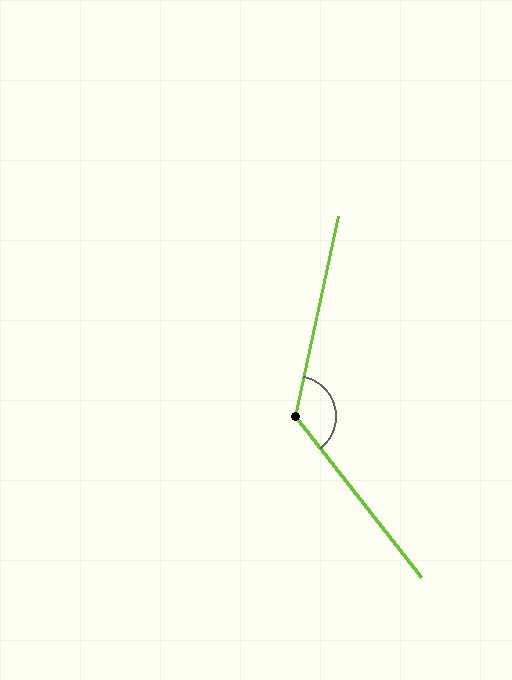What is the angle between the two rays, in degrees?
Approximately 130 degrees.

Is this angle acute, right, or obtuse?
It is obtuse.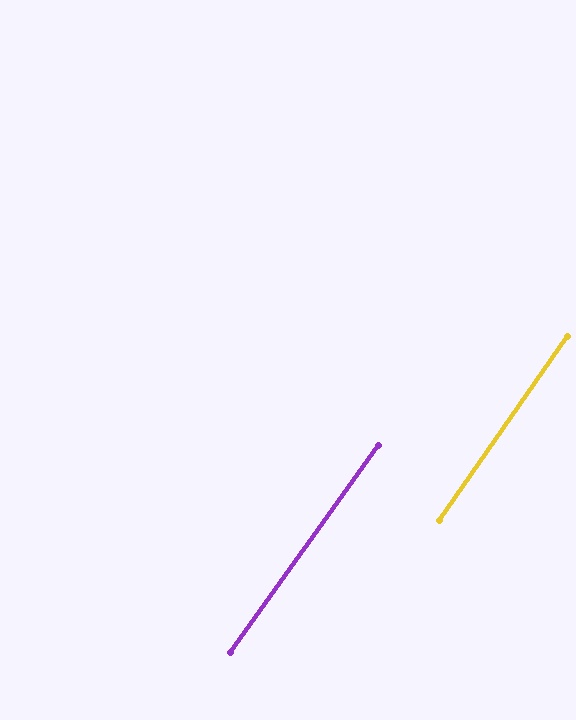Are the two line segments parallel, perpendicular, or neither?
Parallel — their directions differ by only 0.6°.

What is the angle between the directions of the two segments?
Approximately 1 degree.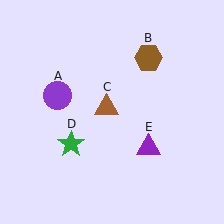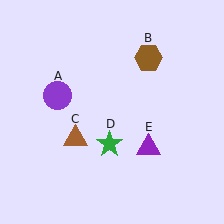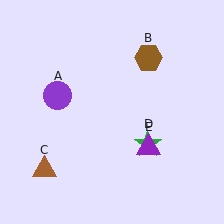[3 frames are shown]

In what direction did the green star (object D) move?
The green star (object D) moved right.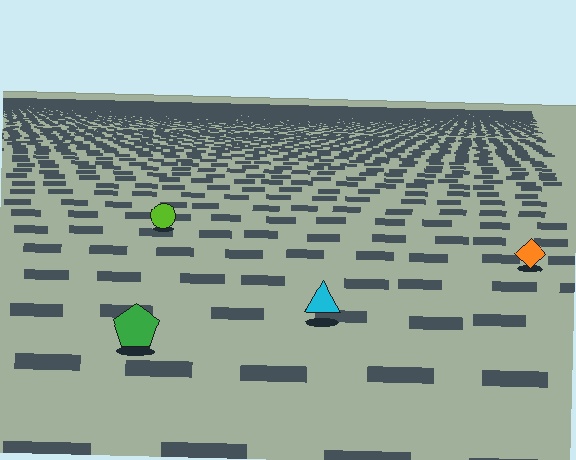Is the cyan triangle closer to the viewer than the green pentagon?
No. The green pentagon is closer — you can tell from the texture gradient: the ground texture is coarser near it.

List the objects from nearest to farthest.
From nearest to farthest: the green pentagon, the cyan triangle, the orange diamond, the lime circle.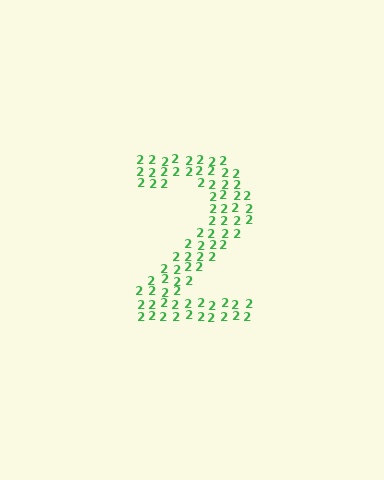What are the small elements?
The small elements are digit 2's.